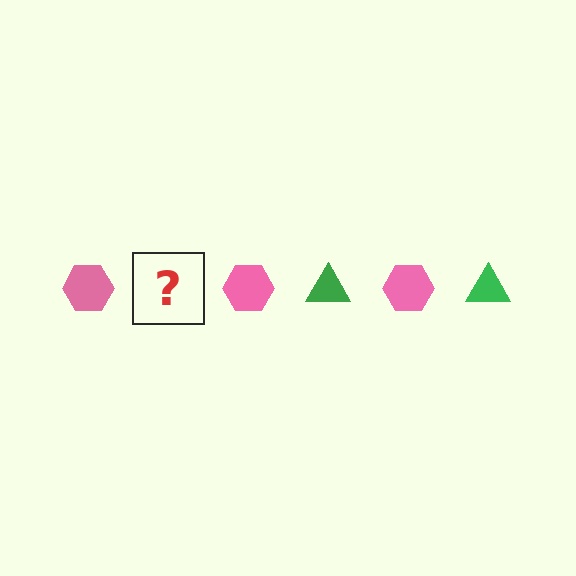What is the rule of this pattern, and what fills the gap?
The rule is that the pattern alternates between pink hexagon and green triangle. The gap should be filled with a green triangle.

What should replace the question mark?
The question mark should be replaced with a green triangle.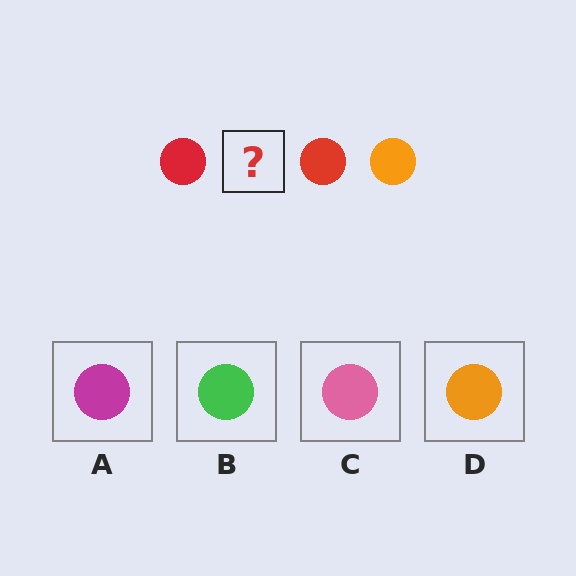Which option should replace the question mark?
Option D.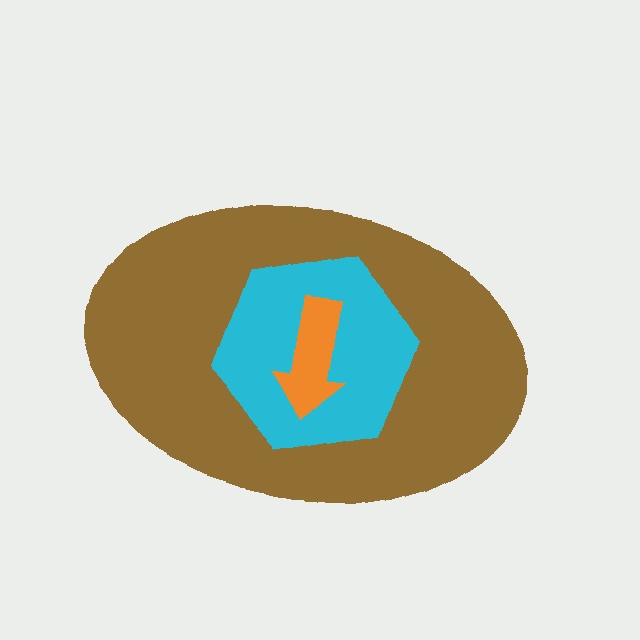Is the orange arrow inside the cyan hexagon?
Yes.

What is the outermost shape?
The brown ellipse.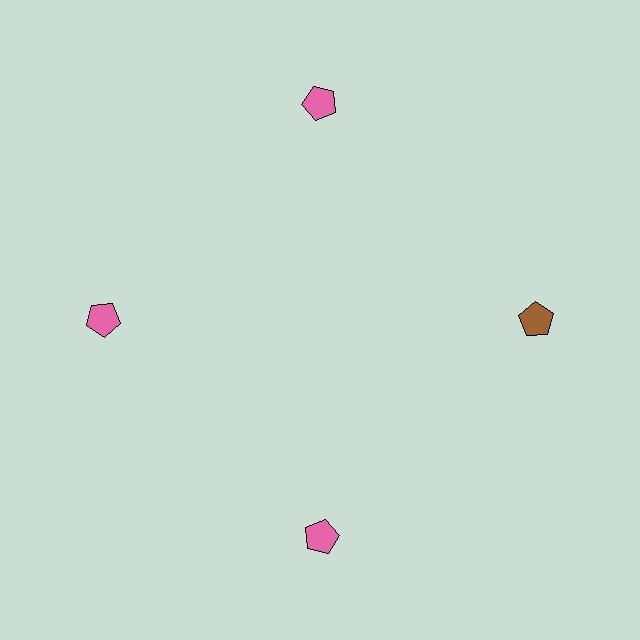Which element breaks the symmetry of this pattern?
The brown pentagon at roughly the 3 o'clock position breaks the symmetry. All other shapes are pink pentagons.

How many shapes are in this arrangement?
There are 4 shapes arranged in a ring pattern.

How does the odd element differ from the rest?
It has a different color: brown instead of pink.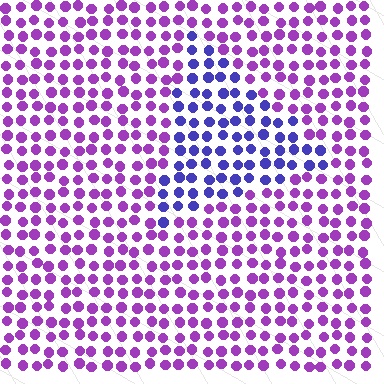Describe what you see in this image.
The image is filled with small purple elements in a uniform arrangement. A triangle-shaped region is visible where the elements are tinted to a slightly different hue, forming a subtle color boundary.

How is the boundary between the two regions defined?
The boundary is defined purely by a slight shift in hue (about 43 degrees). Spacing, size, and orientation are identical on both sides.